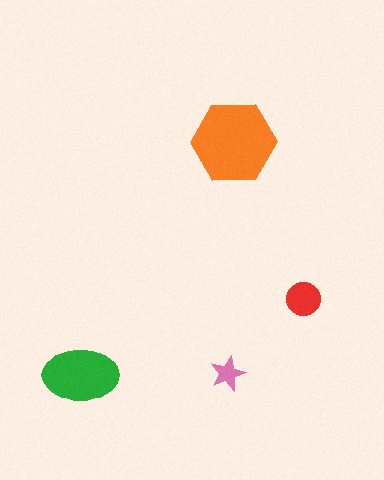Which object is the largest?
The orange hexagon.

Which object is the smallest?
The pink star.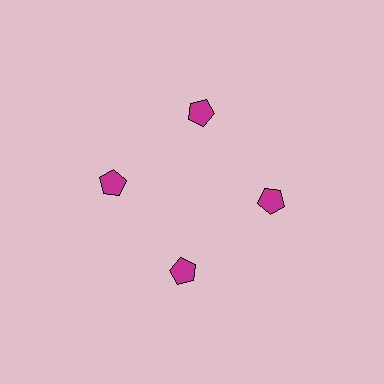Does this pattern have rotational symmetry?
Yes, this pattern has 4-fold rotational symmetry. It looks the same after rotating 90 degrees around the center.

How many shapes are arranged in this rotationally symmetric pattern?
There are 4 shapes, arranged in 4 groups of 1.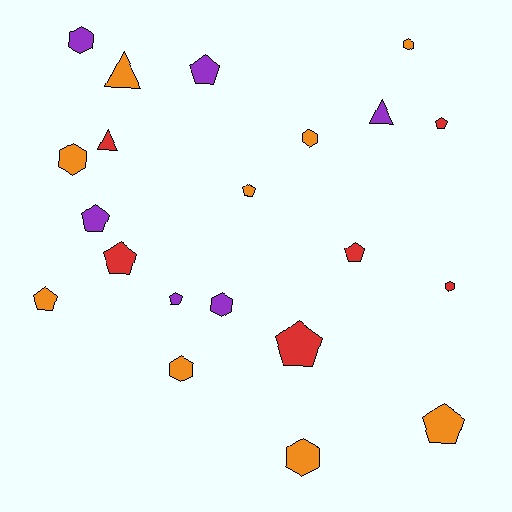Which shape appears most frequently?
Pentagon, with 10 objects.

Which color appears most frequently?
Orange, with 9 objects.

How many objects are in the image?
There are 21 objects.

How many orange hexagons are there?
There are 5 orange hexagons.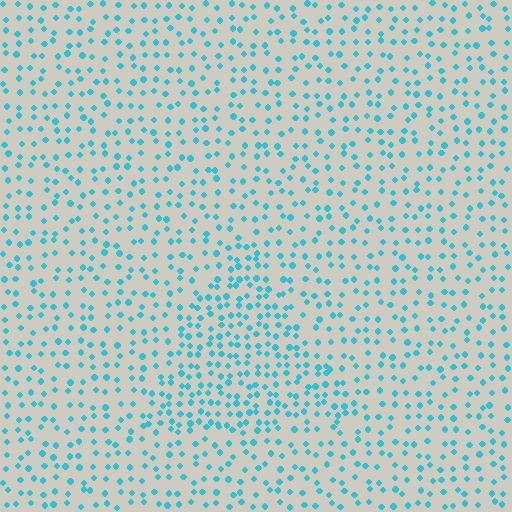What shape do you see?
I see a triangle.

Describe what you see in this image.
The image contains small cyan elements arranged at two different densities. A triangle-shaped region is visible where the elements are more densely packed than the surrounding area.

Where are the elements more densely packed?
The elements are more densely packed inside the triangle boundary.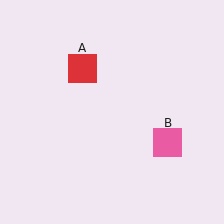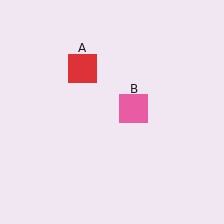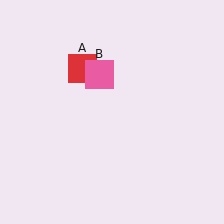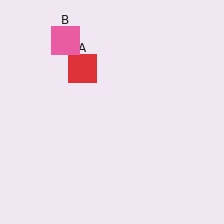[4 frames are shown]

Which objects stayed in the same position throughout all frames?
Red square (object A) remained stationary.